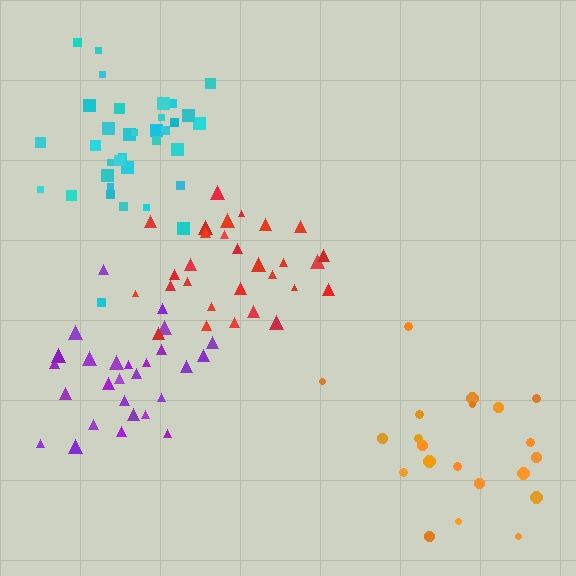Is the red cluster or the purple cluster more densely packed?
Purple.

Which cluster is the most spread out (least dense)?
Orange.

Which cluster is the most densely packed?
Cyan.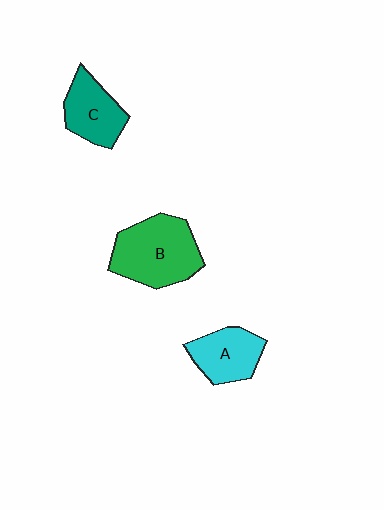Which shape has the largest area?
Shape B (green).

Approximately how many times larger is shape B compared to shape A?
Approximately 1.6 times.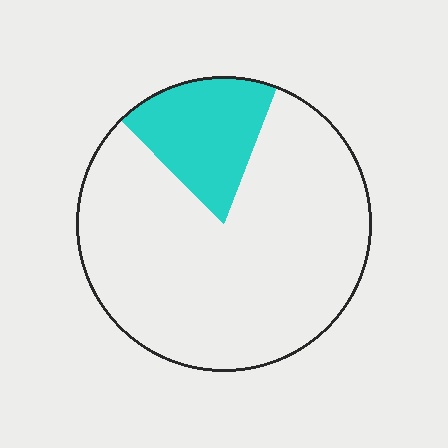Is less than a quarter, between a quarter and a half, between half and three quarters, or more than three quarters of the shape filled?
Less than a quarter.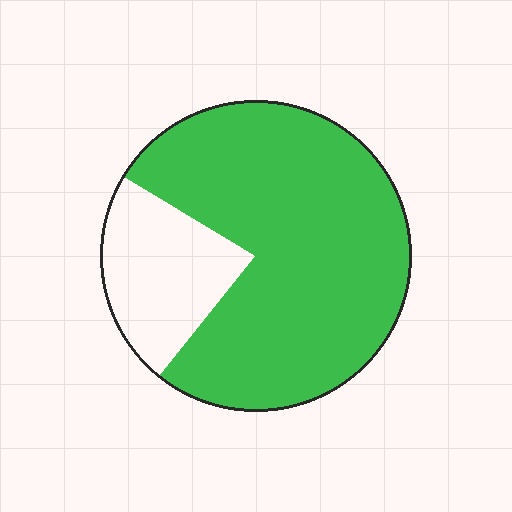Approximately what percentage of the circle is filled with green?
Approximately 75%.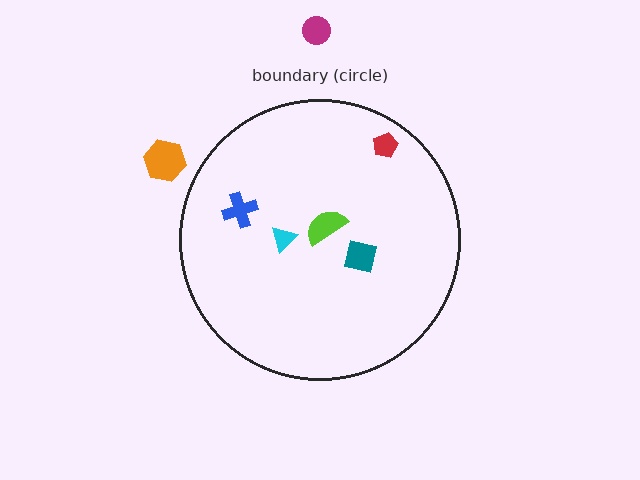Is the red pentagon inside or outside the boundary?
Inside.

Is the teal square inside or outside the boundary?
Inside.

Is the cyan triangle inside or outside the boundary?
Inside.